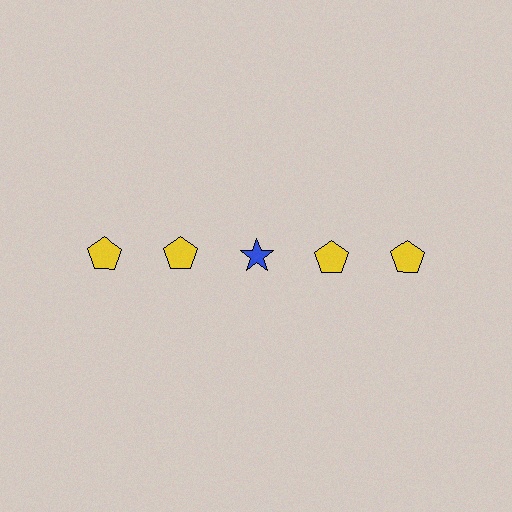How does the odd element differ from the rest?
It differs in both color (blue instead of yellow) and shape (star instead of pentagon).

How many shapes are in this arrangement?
There are 5 shapes arranged in a grid pattern.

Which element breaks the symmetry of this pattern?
The blue star in the top row, center column breaks the symmetry. All other shapes are yellow pentagons.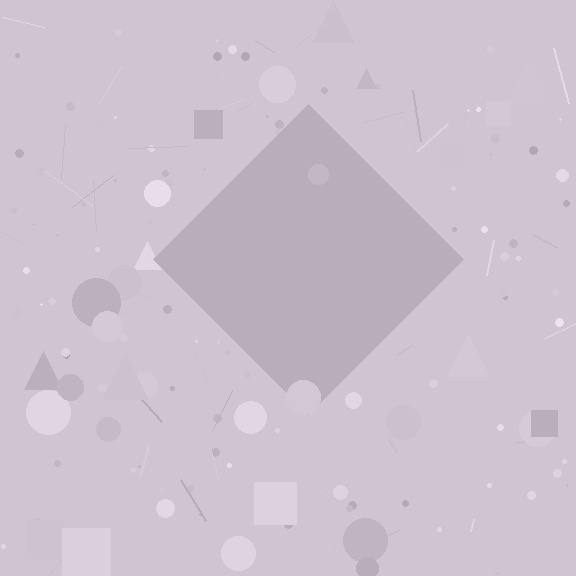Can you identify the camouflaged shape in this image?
The camouflaged shape is a diamond.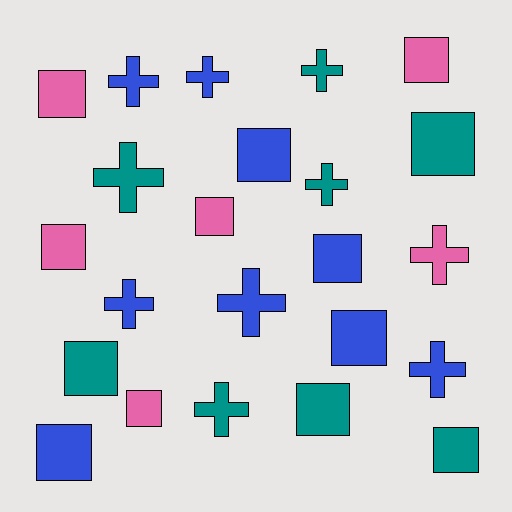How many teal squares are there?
There are 4 teal squares.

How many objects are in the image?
There are 23 objects.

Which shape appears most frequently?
Square, with 13 objects.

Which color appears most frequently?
Blue, with 9 objects.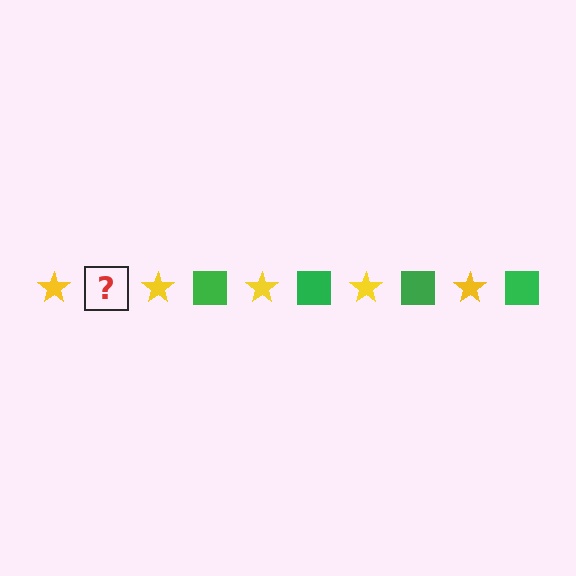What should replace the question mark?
The question mark should be replaced with a green square.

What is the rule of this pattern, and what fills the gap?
The rule is that the pattern alternates between yellow star and green square. The gap should be filled with a green square.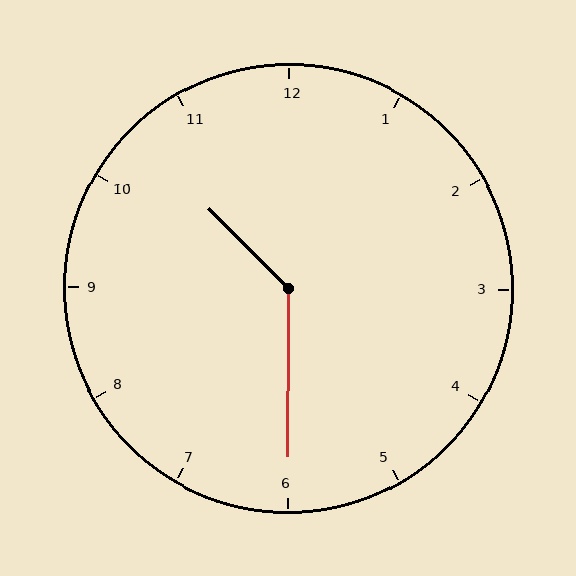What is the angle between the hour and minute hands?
Approximately 135 degrees.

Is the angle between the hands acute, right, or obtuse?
It is obtuse.